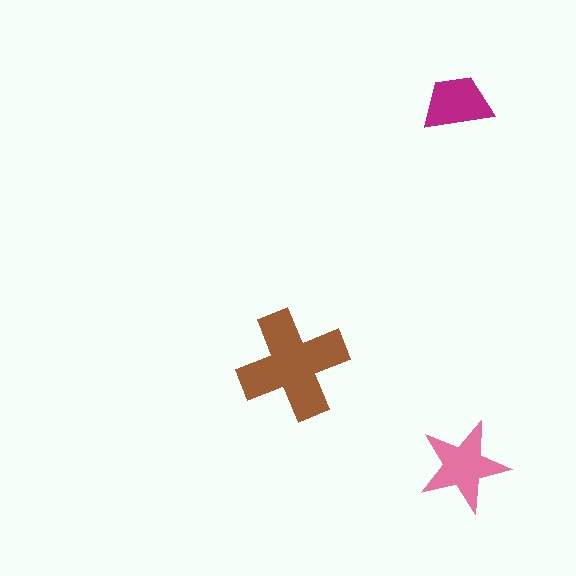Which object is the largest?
The brown cross.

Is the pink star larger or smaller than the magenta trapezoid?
Larger.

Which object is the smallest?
The magenta trapezoid.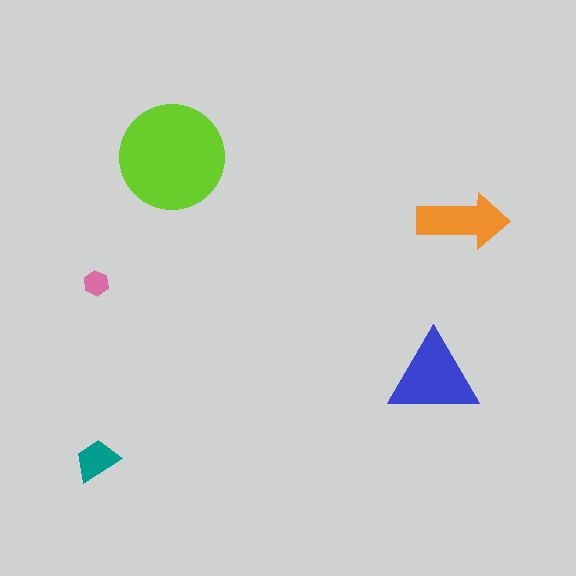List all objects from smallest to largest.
The pink hexagon, the teal trapezoid, the orange arrow, the blue triangle, the lime circle.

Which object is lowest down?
The teal trapezoid is bottommost.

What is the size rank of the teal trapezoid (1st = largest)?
4th.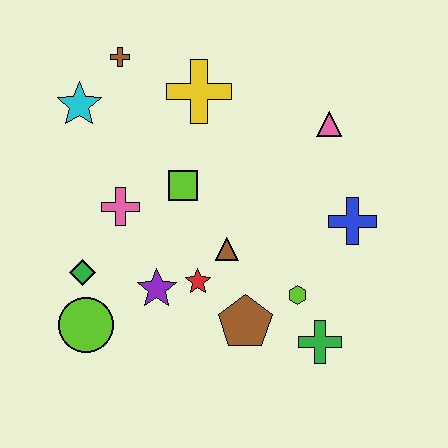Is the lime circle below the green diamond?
Yes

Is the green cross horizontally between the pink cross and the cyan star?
No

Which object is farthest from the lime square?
The green cross is farthest from the lime square.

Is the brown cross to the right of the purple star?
No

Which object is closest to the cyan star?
The brown cross is closest to the cyan star.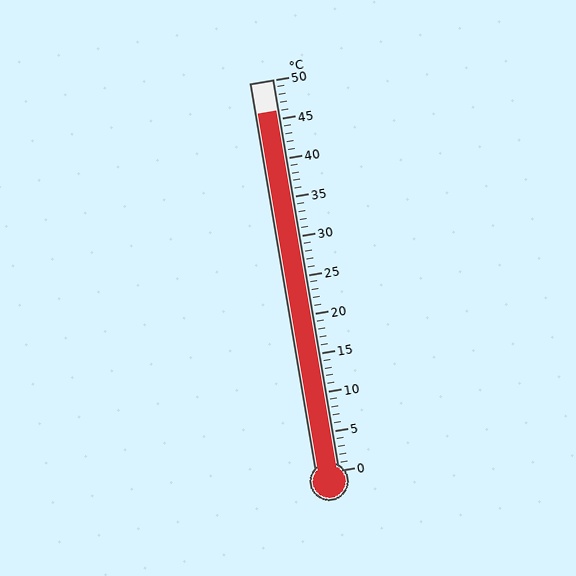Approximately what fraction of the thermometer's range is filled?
The thermometer is filled to approximately 90% of its range.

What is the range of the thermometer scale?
The thermometer scale ranges from 0°C to 50°C.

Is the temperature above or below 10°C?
The temperature is above 10°C.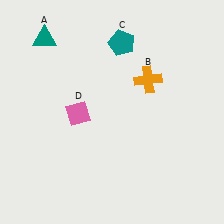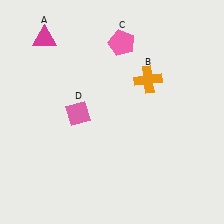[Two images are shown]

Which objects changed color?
A changed from teal to magenta. C changed from teal to pink.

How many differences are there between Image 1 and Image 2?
There are 2 differences between the two images.